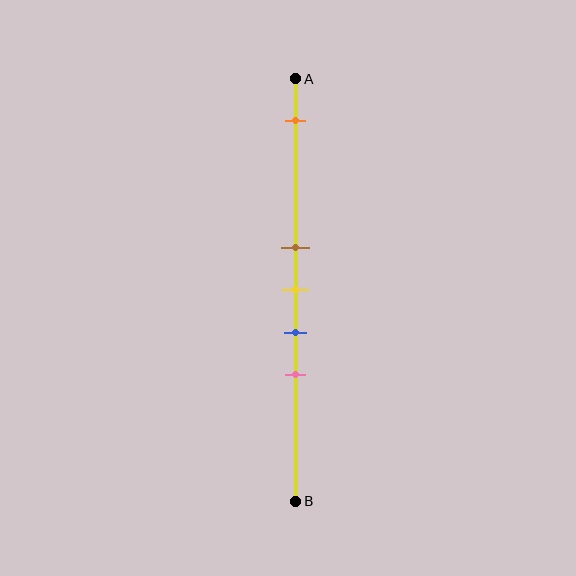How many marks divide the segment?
There are 5 marks dividing the segment.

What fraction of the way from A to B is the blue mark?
The blue mark is approximately 60% (0.6) of the way from A to B.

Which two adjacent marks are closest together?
The brown and yellow marks are the closest adjacent pair.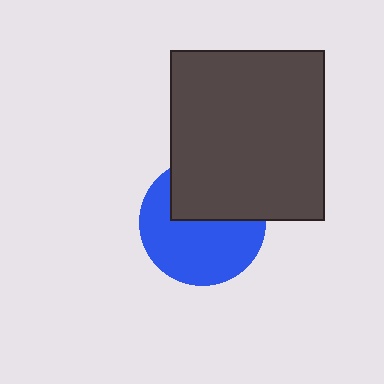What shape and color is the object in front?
The object in front is a dark gray rectangle.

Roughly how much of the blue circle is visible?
About half of it is visible (roughly 60%).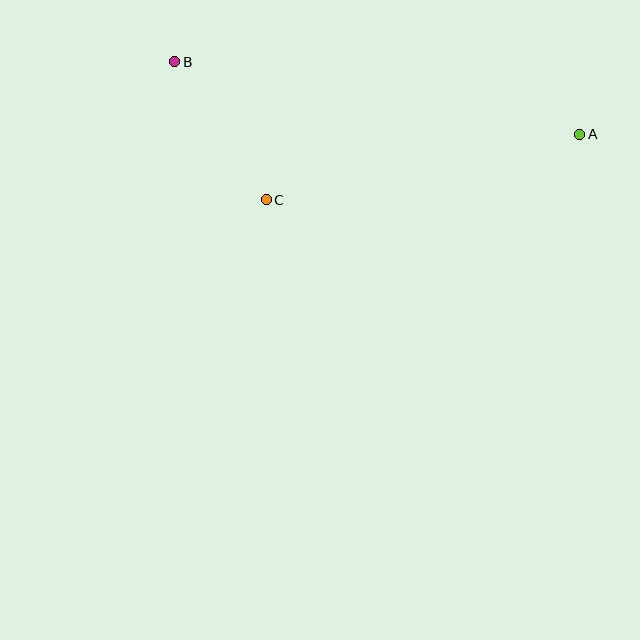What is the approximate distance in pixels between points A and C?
The distance between A and C is approximately 321 pixels.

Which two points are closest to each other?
Points B and C are closest to each other.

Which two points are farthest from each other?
Points A and B are farthest from each other.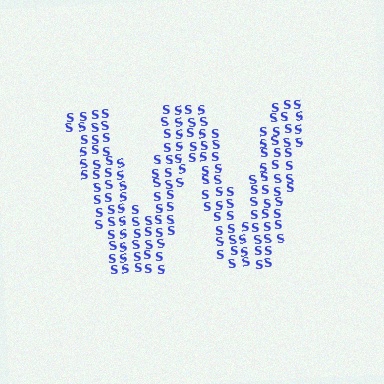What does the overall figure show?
The overall figure shows the letter W.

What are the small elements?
The small elements are letter S's.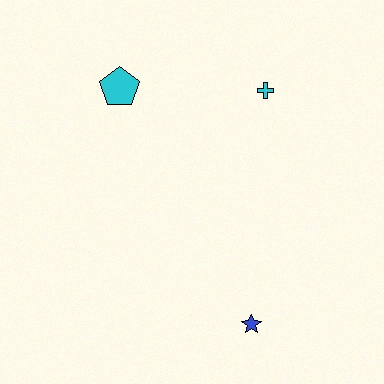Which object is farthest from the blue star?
The cyan pentagon is farthest from the blue star.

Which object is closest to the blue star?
The cyan cross is closest to the blue star.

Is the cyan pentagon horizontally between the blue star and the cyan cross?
No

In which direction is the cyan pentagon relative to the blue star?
The cyan pentagon is above the blue star.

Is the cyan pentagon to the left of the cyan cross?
Yes